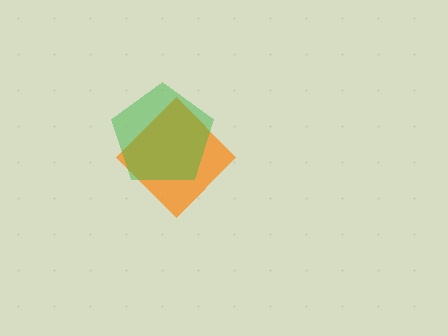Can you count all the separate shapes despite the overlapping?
Yes, there are 2 separate shapes.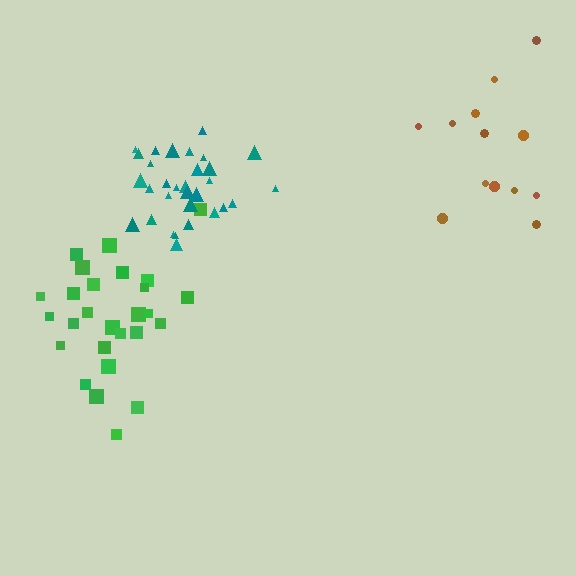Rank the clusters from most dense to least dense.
teal, green, brown.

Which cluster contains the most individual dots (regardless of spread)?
Teal (31).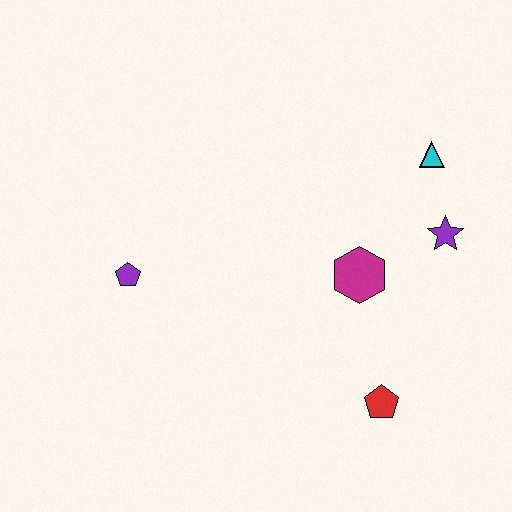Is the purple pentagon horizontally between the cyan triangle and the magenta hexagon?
No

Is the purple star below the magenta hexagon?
No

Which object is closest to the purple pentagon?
The magenta hexagon is closest to the purple pentagon.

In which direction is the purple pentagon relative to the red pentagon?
The purple pentagon is to the left of the red pentagon.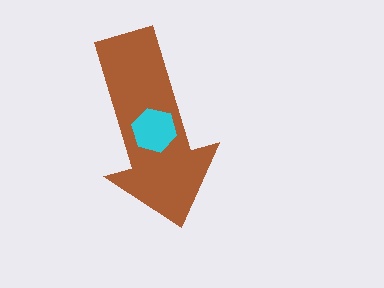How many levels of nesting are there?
2.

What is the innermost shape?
The cyan hexagon.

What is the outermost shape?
The brown arrow.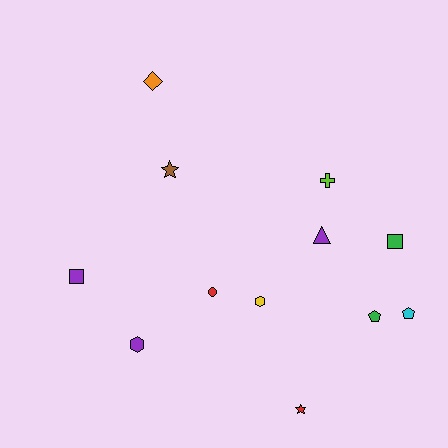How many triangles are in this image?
There is 1 triangle.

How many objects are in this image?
There are 12 objects.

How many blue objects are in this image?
There are no blue objects.